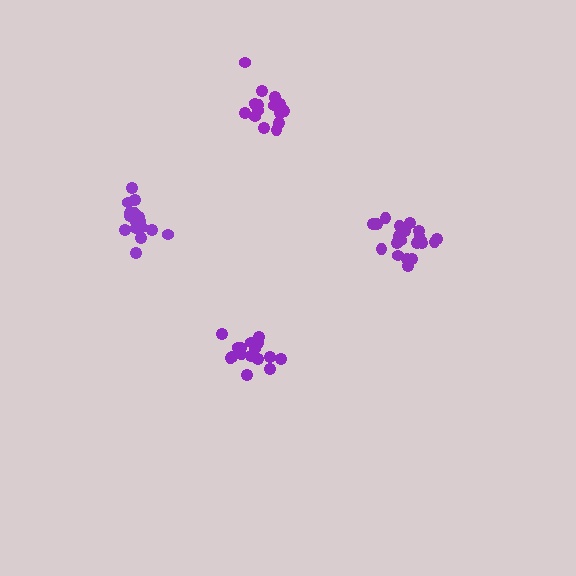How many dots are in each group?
Group 1: 21 dots, Group 2: 16 dots, Group 3: 17 dots, Group 4: 17 dots (71 total).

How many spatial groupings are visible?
There are 4 spatial groupings.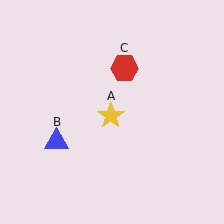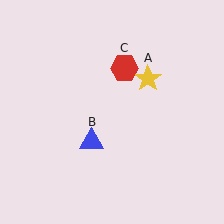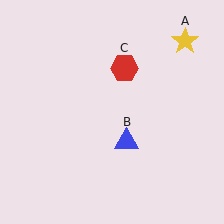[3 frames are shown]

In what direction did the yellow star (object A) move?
The yellow star (object A) moved up and to the right.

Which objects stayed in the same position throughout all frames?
Red hexagon (object C) remained stationary.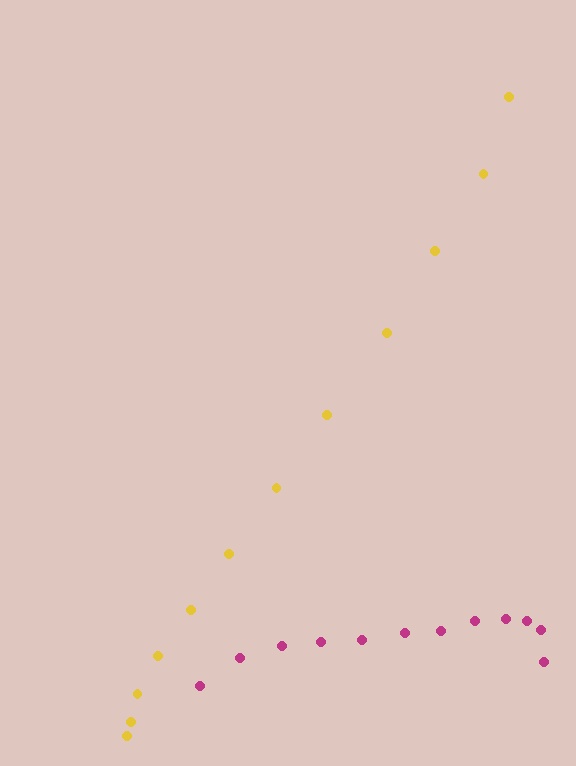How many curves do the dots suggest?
There are 2 distinct paths.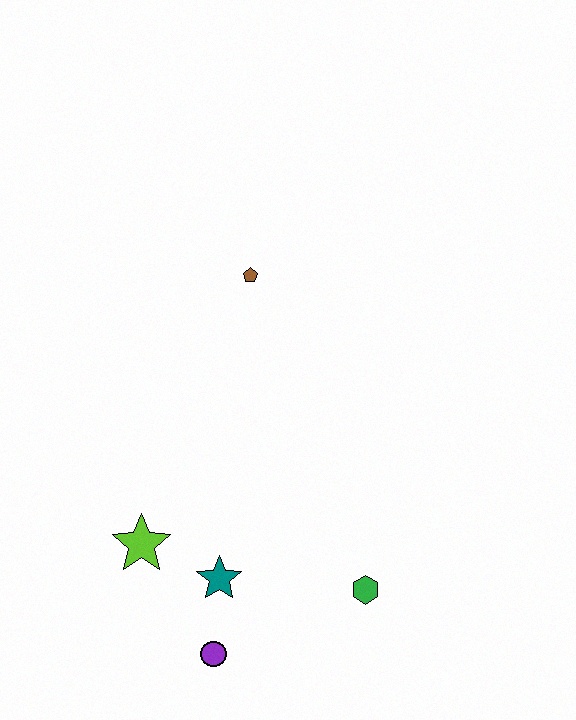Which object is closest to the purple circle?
The teal star is closest to the purple circle.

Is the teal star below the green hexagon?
No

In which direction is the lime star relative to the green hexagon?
The lime star is to the left of the green hexagon.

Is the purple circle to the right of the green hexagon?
No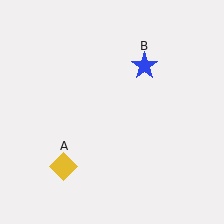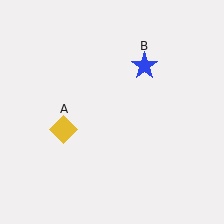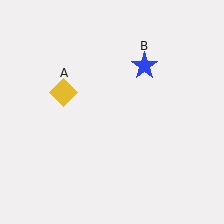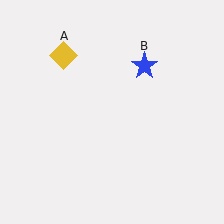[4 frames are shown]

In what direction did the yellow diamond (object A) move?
The yellow diamond (object A) moved up.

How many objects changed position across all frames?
1 object changed position: yellow diamond (object A).